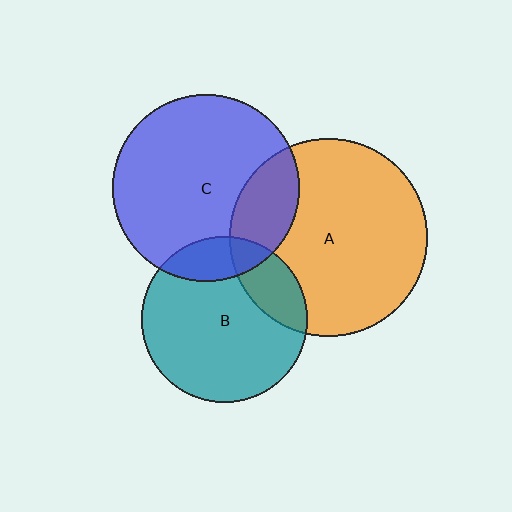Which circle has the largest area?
Circle A (orange).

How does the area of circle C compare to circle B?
Approximately 1.3 times.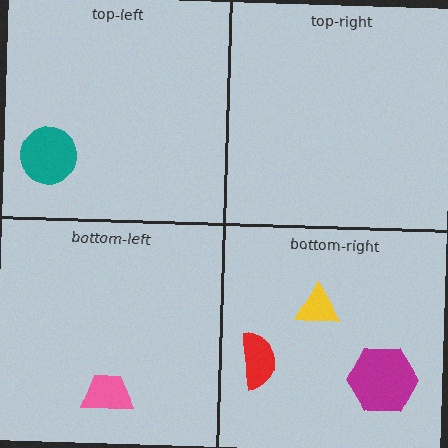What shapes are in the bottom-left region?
The pink trapezoid.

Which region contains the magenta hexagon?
The bottom-right region.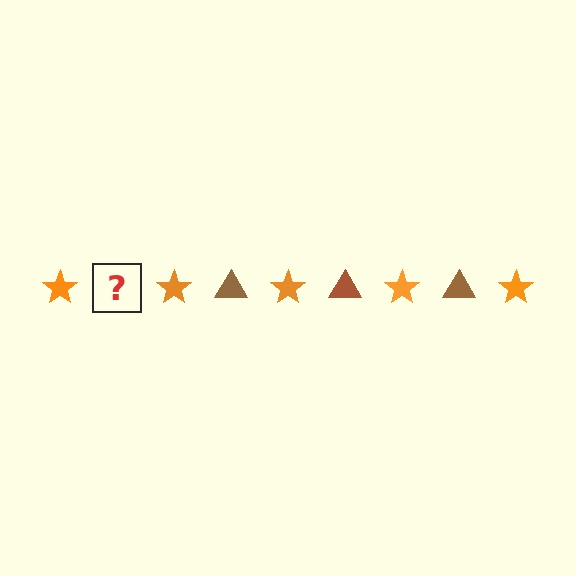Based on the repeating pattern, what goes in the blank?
The blank should be a brown triangle.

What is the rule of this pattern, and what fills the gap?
The rule is that the pattern alternates between orange star and brown triangle. The gap should be filled with a brown triangle.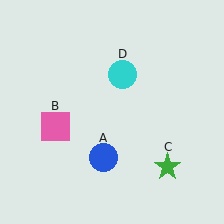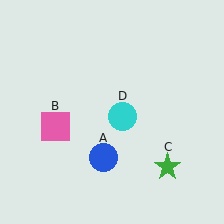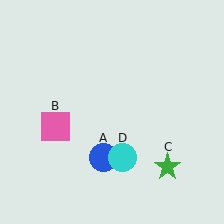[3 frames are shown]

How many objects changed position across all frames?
1 object changed position: cyan circle (object D).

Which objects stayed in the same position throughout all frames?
Blue circle (object A) and pink square (object B) and green star (object C) remained stationary.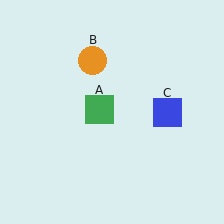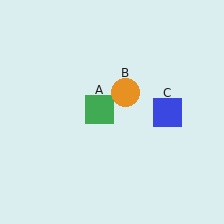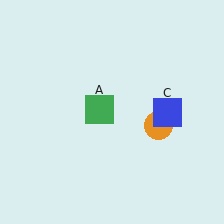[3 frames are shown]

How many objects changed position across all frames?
1 object changed position: orange circle (object B).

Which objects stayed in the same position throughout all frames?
Green square (object A) and blue square (object C) remained stationary.